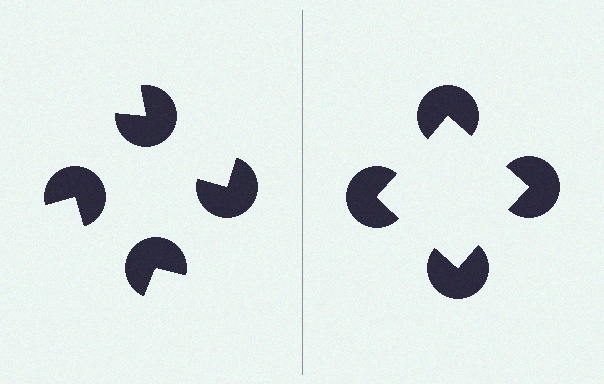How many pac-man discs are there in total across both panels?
8 — 4 on each side.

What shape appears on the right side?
An illusory square.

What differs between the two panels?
The pac-man discs are positioned identically on both sides; only the wedge orientations differ. On the right they align to a square; on the left they are misaligned.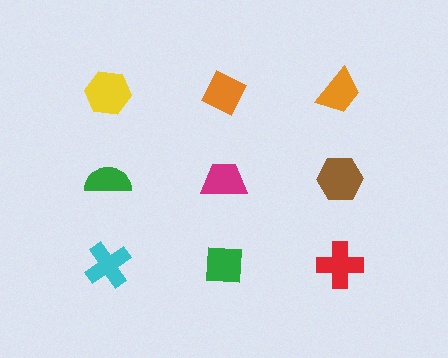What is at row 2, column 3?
A brown hexagon.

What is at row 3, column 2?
A green square.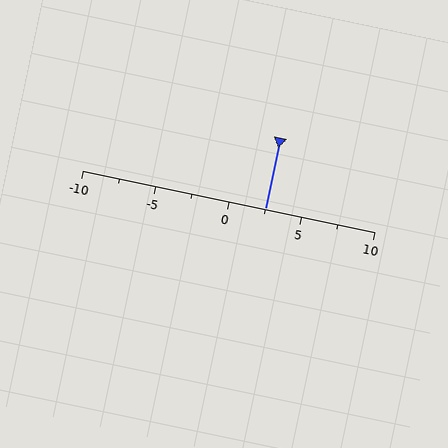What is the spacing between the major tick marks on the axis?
The major ticks are spaced 5 apart.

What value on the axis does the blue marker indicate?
The marker indicates approximately 2.5.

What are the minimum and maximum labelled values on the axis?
The axis runs from -10 to 10.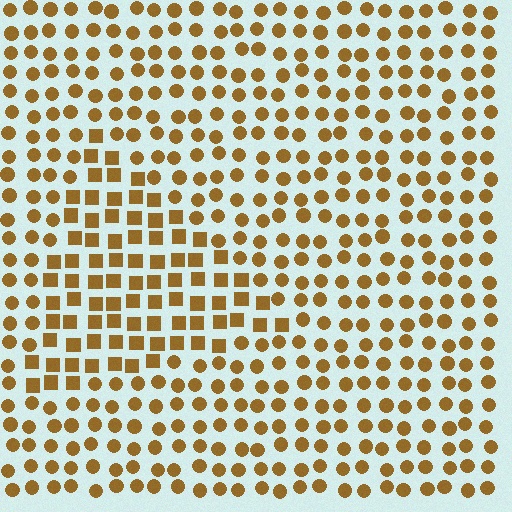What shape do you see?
I see a triangle.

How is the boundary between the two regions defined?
The boundary is defined by a change in element shape: squares inside vs. circles outside. All elements share the same color and spacing.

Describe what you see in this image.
The image is filled with small brown elements arranged in a uniform grid. A triangle-shaped region contains squares, while the surrounding area contains circles. The boundary is defined purely by the change in element shape.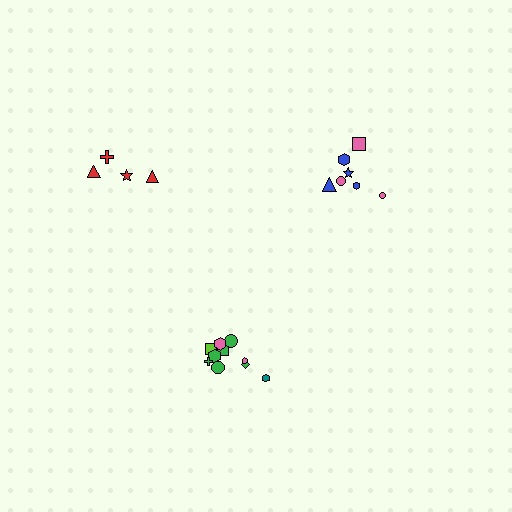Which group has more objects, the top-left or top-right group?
The top-right group.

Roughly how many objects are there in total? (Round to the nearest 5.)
Roughly 20 objects in total.